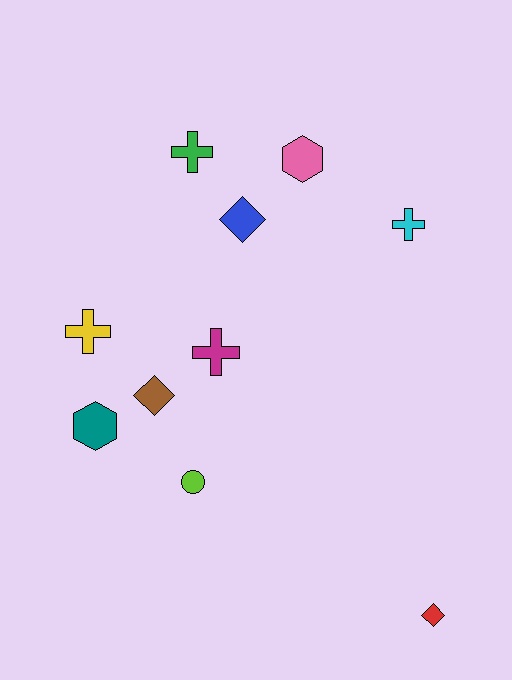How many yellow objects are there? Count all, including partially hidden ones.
There is 1 yellow object.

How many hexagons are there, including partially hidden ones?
There are 2 hexagons.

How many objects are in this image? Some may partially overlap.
There are 10 objects.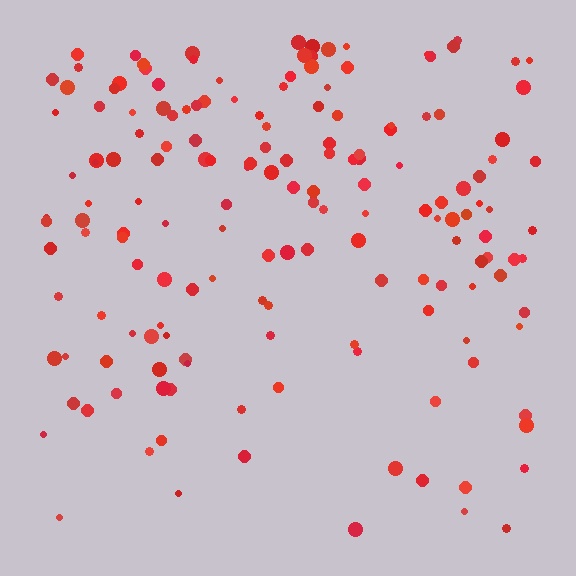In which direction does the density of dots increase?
From bottom to top, with the top side densest.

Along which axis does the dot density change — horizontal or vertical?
Vertical.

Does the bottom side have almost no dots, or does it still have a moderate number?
Still a moderate number, just noticeably fewer than the top.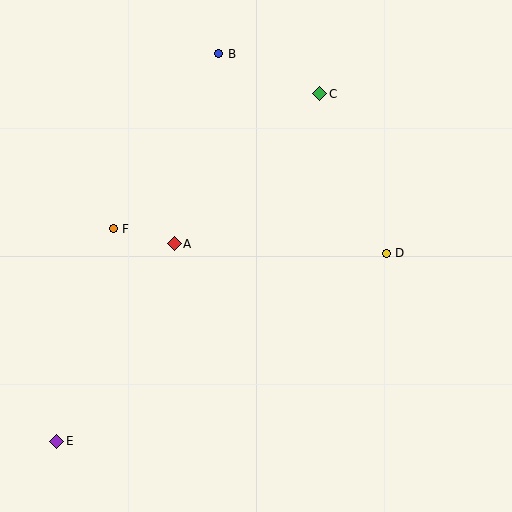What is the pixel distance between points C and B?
The distance between C and B is 109 pixels.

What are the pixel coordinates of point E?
Point E is at (57, 441).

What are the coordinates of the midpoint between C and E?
The midpoint between C and E is at (188, 268).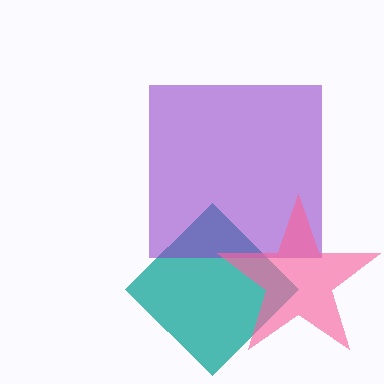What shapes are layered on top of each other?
The layered shapes are: a teal diamond, a purple square, a pink star.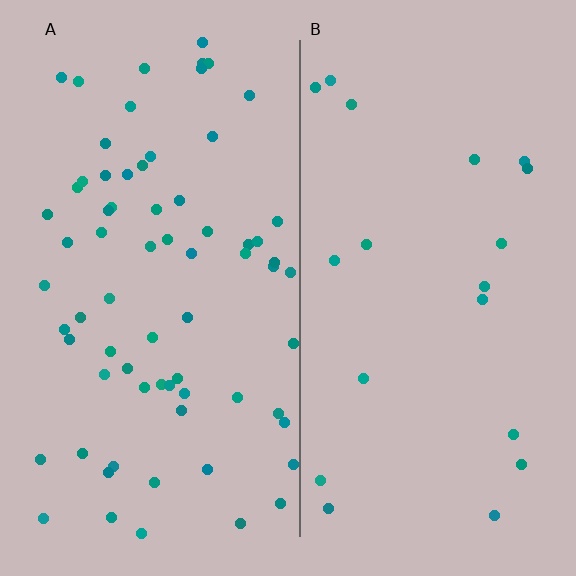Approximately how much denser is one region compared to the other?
Approximately 3.6× — region A over region B.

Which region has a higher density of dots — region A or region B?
A (the left).